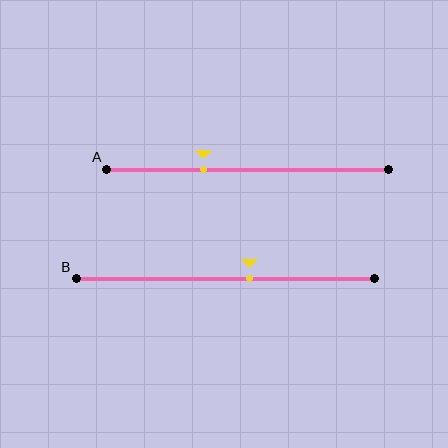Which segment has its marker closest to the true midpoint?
Segment B has its marker closest to the true midpoint.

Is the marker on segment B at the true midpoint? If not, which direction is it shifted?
No, the marker on segment B is shifted to the right by about 8% of the segment length.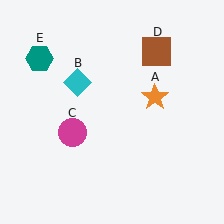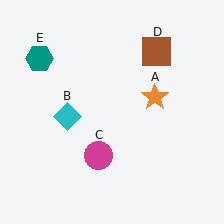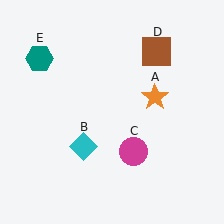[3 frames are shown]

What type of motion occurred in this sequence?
The cyan diamond (object B), magenta circle (object C) rotated counterclockwise around the center of the scene.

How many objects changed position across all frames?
2 objects changed position: cyan diamond (object B), magenta circle (object C).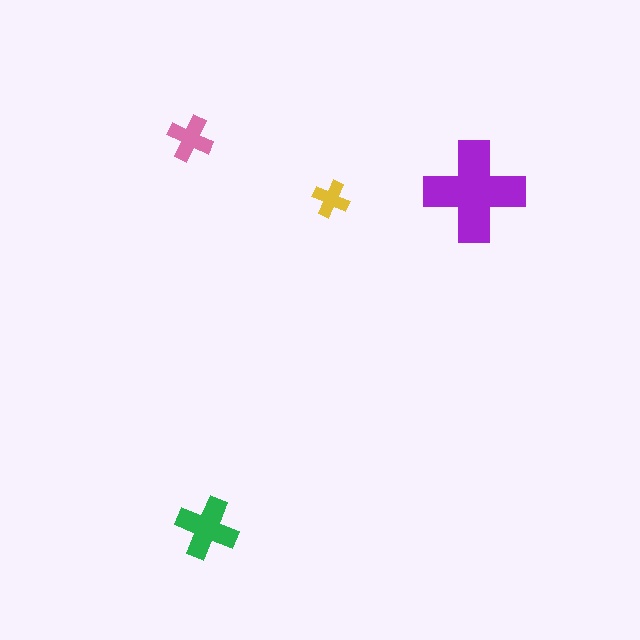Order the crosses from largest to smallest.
the purple one, the green one, the pink one, the yellow one.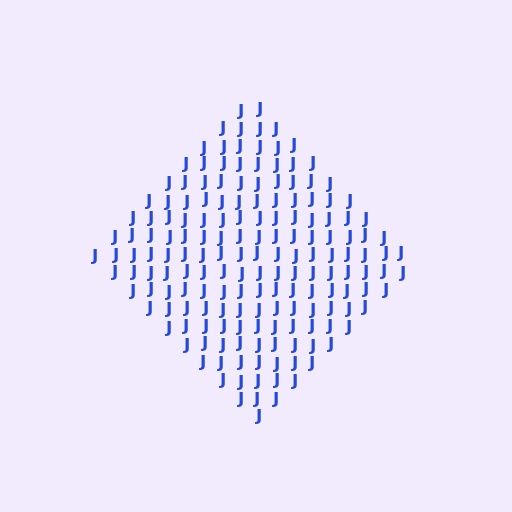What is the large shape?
The large shape is a diamond.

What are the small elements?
The small elements are letter J's.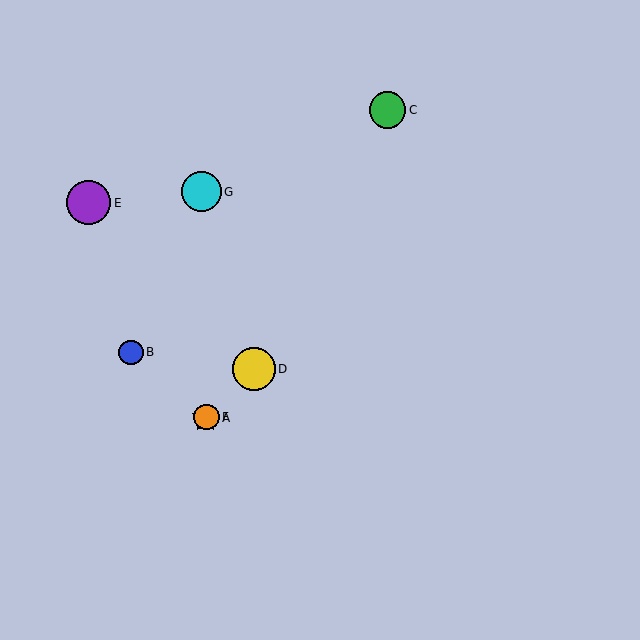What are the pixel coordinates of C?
Object C is at (387, 110).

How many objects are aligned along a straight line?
3 objects (A, D, F) are aligned along a straight line.